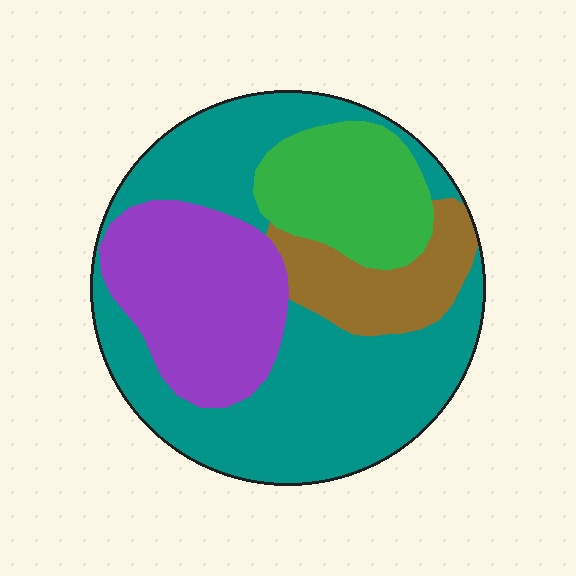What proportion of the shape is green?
Green covers 16% of the shape.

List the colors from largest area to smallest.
From largest to smallest: teal, purple, green, brown.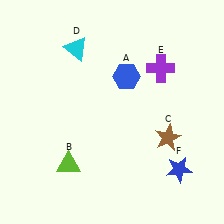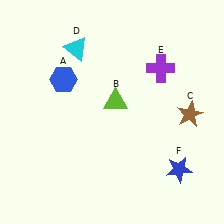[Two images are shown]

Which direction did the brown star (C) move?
The brown star (C) moved up.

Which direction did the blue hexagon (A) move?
The blue hexagon (A) moved left.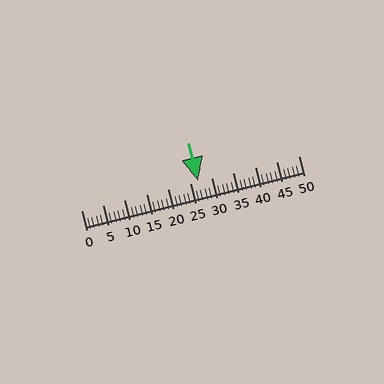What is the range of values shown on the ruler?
The ruler shows values from 0 to 50.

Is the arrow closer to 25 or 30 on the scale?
The arrow is closer to 25.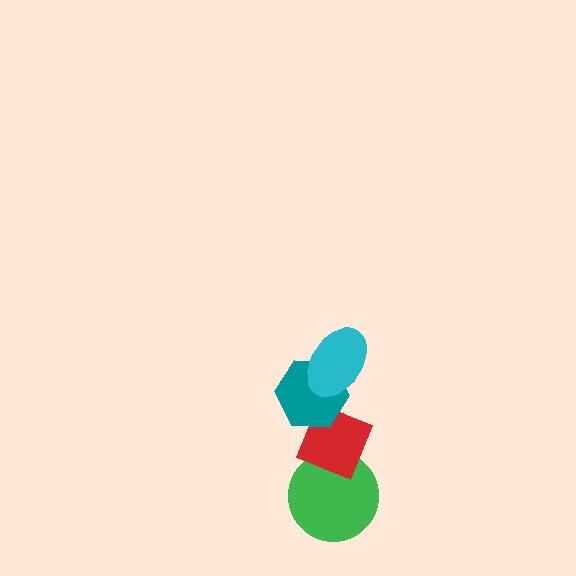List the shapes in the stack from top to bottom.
From top to bottom: the cyan ellipse, the teal hexagon, the red diamond, the green circle.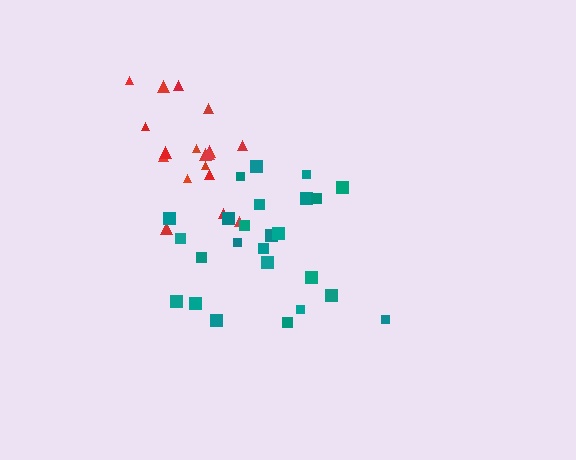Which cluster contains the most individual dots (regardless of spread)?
Teal (25).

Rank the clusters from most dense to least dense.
red, teal.